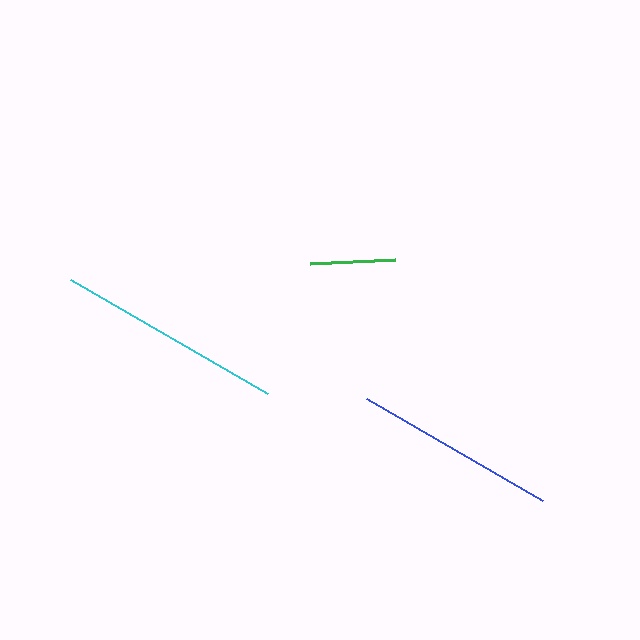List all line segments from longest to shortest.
From longest to shortest: cyan, blue, green.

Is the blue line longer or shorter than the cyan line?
The cyan line is longer than the blue line.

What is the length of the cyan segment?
The cyan segment is approximately 228 pixels long.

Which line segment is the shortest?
The green line is the shortest at approximately 85 pixels.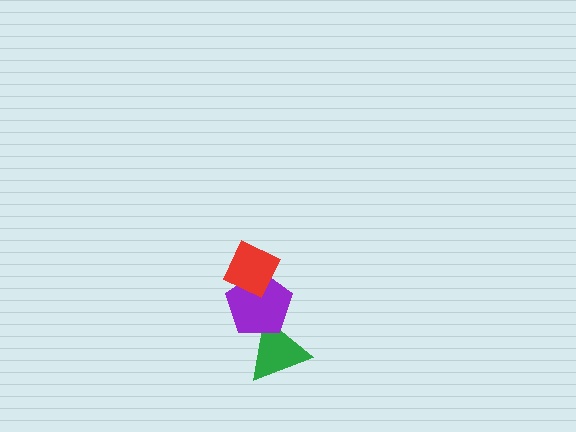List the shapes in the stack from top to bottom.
From top to bottom: the red diamond, the purple pentagon, the green triangle.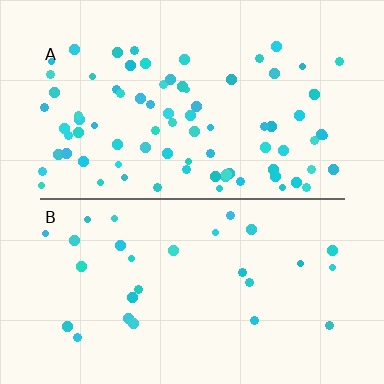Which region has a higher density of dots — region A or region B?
A (the top).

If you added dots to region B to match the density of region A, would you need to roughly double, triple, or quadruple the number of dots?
Approximately triple.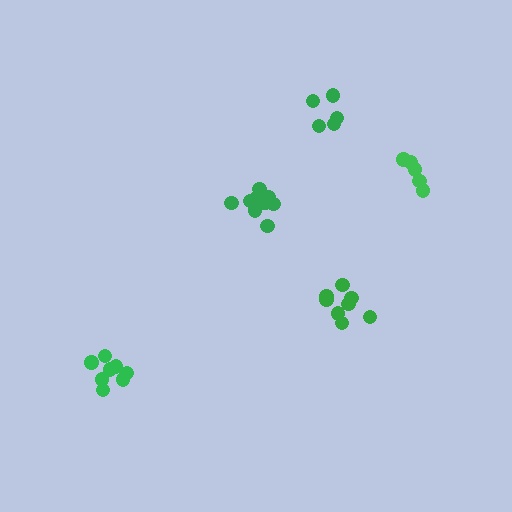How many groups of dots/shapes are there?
There are 5 groups.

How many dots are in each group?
Group 1: 5 dots, Group 2: 8 dots, Group 3: 10 dots, Group 4: 8 dots, Group 5: 5 dots (36 total).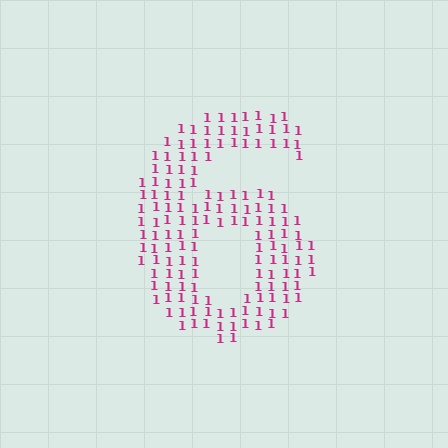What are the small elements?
The small elements are digit 1's.